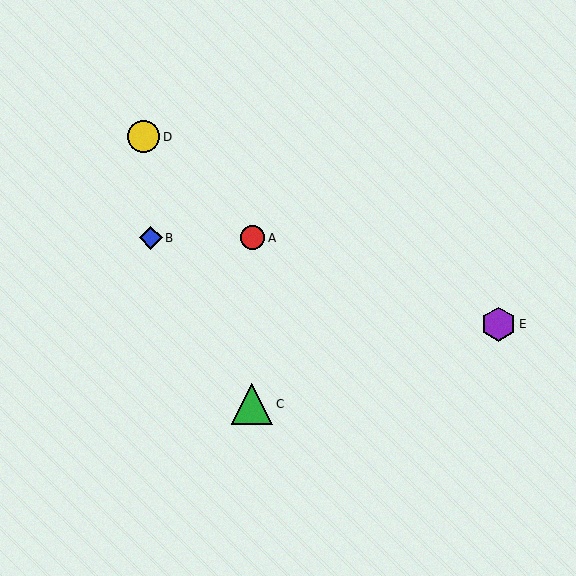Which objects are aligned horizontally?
Objects A, B are aligned horizontally.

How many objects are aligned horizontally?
2 objects (A, B) are aligned horizontally.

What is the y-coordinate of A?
Object A is at y≈238.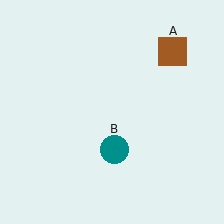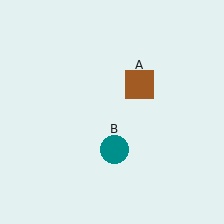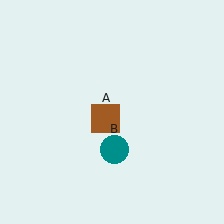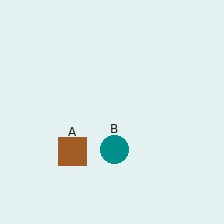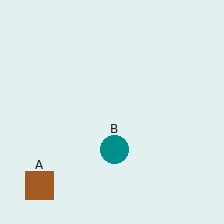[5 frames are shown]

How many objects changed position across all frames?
1 object changed position: brown square (object A).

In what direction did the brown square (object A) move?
The brown square (object A) moved down and to the left.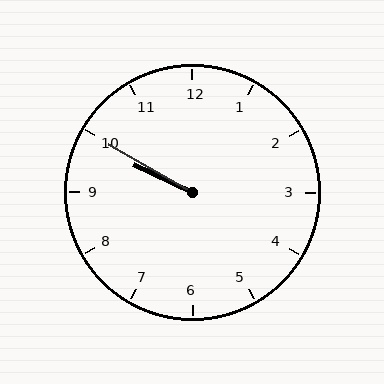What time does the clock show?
9:50.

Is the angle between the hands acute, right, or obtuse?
It is acute.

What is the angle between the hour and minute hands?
Approximately 5 degrees.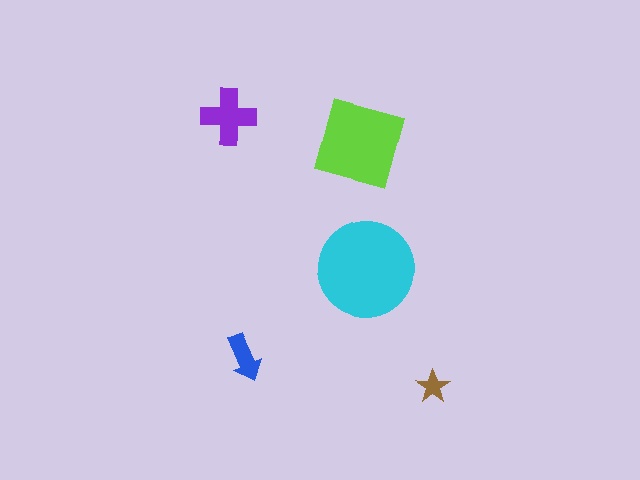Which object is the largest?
The cyan circle.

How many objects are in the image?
There are 5 objects in the image.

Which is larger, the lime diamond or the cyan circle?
The cyan circle.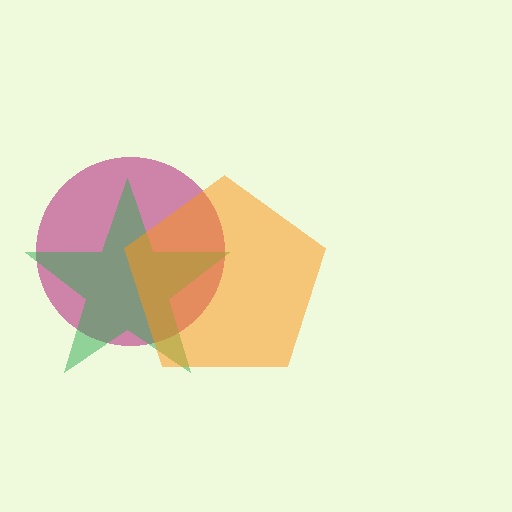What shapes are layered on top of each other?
The layered shapes are: a magenta circle, a green star, an orange pentagon.